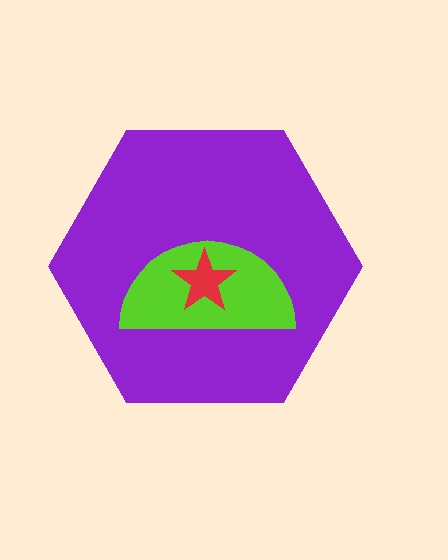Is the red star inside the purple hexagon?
Yes.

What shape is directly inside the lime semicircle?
The red star.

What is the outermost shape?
The purple hexagon.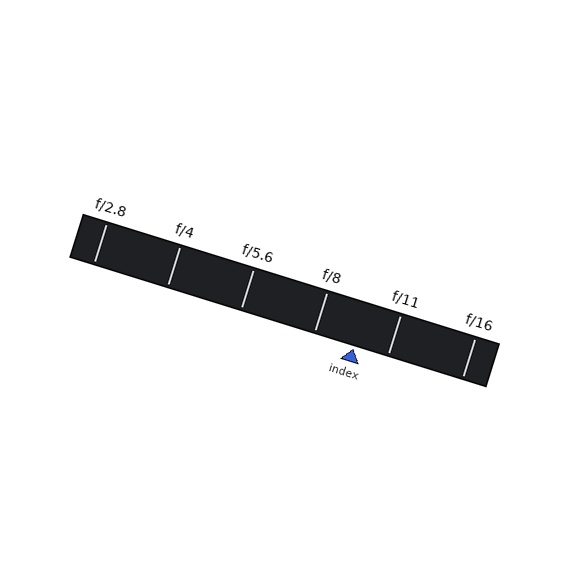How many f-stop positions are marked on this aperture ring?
There are 6 f-stop positions marked.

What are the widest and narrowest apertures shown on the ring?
The widest aperture shown is f/2.8 and the narrowest is f/16.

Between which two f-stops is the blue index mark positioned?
The index mark is between f/8 and f/11.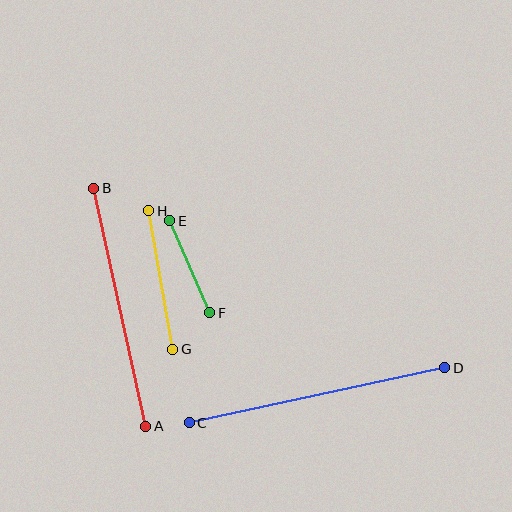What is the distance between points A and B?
The distance is approximately 244 pixels.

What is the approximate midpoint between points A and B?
The midpoint is at approximately (120, 307) pixels.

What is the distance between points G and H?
The distance is approximately 141 pixels.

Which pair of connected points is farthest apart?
Points C and D are farthest apart.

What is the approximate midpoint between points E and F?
The midpoint is at approximately (190, 267) pixels.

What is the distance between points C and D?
The distance is approximately 261 pixels.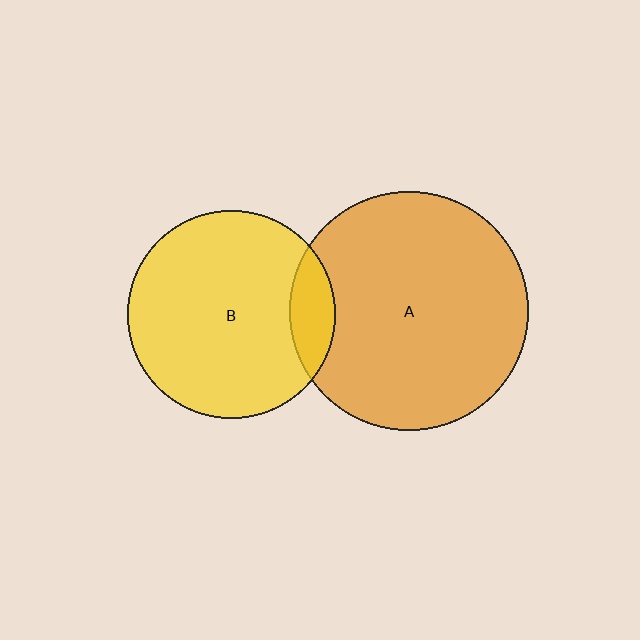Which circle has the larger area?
Circle A (orange).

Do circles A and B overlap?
Yes.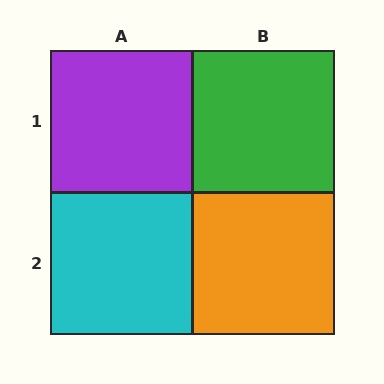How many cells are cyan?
1 cell is cyan.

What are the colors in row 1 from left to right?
Purple, green.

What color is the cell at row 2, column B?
Orange.